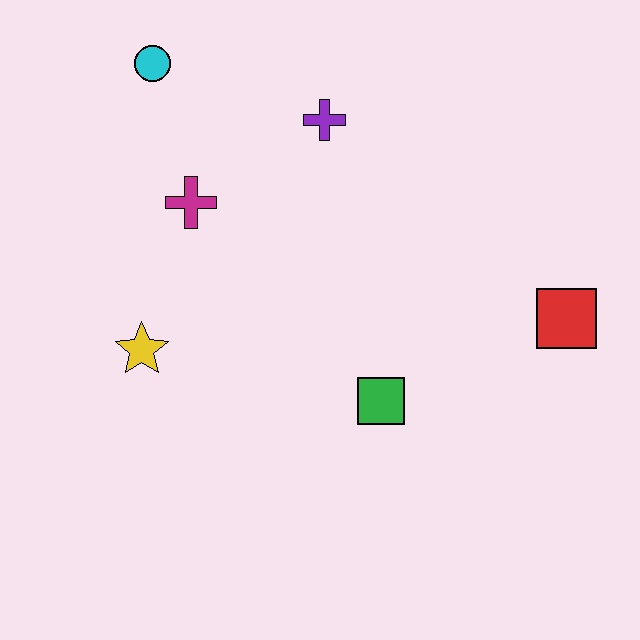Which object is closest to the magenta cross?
The cyan circle is closest to the magenta cross.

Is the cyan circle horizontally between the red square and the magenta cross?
No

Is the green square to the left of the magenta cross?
No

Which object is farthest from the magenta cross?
The red square is farthest from the magenta cross.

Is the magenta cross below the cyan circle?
Yes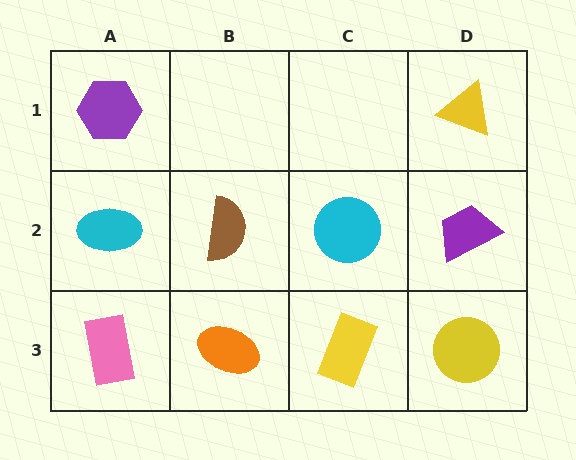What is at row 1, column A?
A purple hexagon.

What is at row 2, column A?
A cyan ellipse.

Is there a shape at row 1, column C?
No, that cell is empty.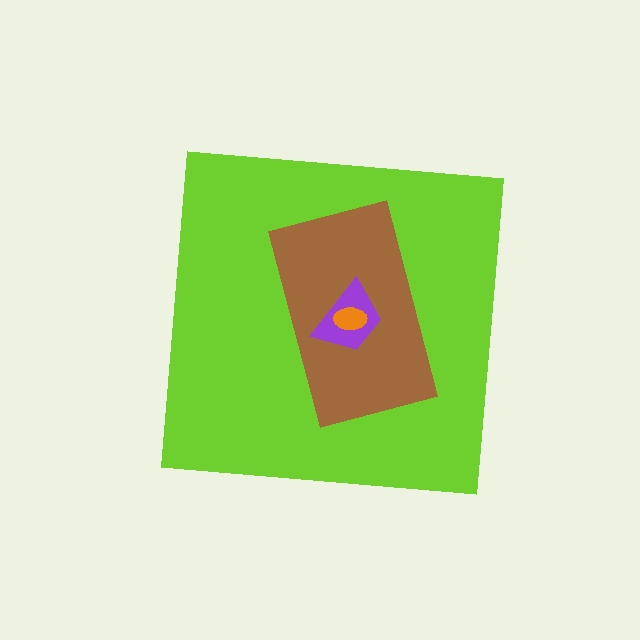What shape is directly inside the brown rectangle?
The purple trapezoid.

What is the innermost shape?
The orange ellipse.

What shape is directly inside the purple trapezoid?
The orange ellipse.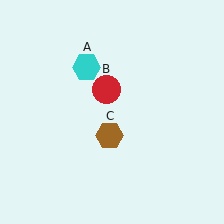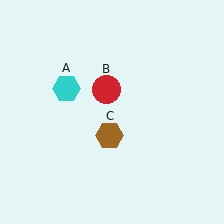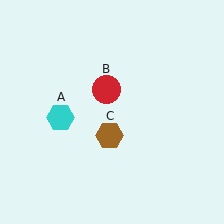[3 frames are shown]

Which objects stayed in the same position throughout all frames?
Red circle (object B) and brown hexagon (object C) remained stationary.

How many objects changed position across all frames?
1 object changed position: cyan hexagon (object A).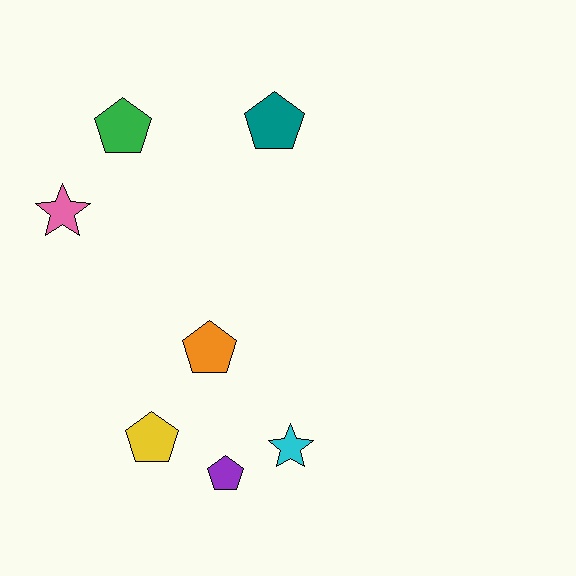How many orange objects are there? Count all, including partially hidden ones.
There is 1 orange object.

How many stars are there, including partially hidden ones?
There are 2 stars.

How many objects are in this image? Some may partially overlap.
There are 7 objects.